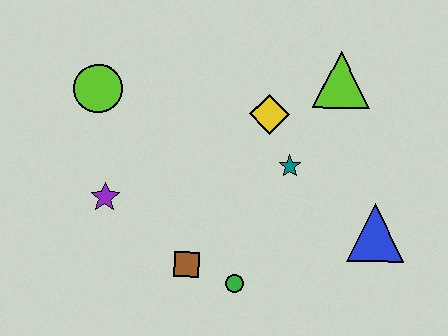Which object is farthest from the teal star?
The lime circle is farthest from the teal star.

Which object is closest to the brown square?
The green circle is closest to the brown square.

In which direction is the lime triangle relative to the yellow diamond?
The lime triangle is to the right of the yellow diamond.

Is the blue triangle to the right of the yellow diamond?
Yes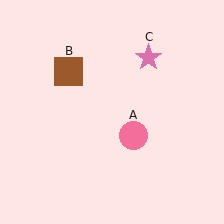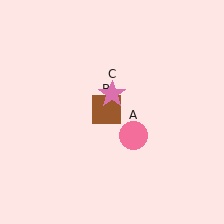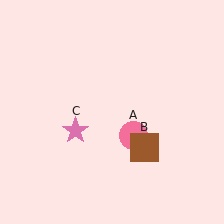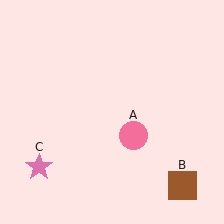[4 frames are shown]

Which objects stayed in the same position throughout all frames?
Pink circle (object A) remained stationary.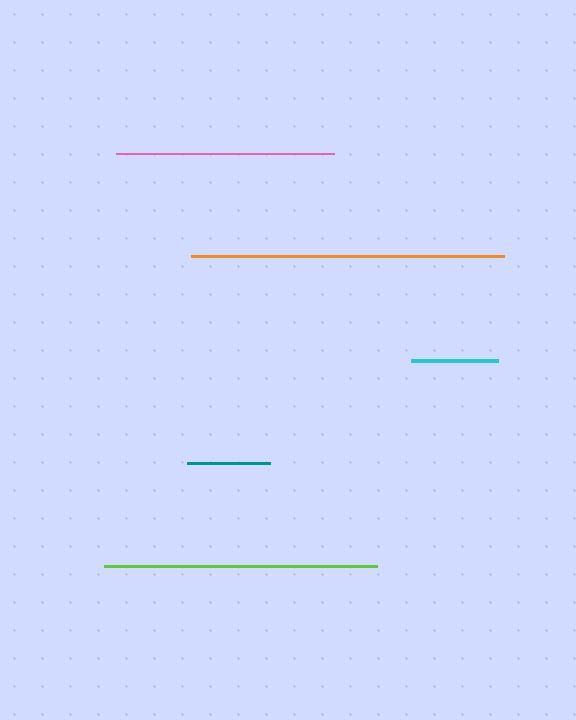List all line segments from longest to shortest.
From longest to shortest: orange, lime, pink, cyan, teal.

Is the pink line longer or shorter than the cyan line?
The pink line is longer than the cyan line.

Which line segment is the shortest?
The teal line is the shortest at approximately 83 pixels.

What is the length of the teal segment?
The teal segment is approximately 83 pixels long.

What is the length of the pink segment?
The pink segment is approximately 218 pixels long.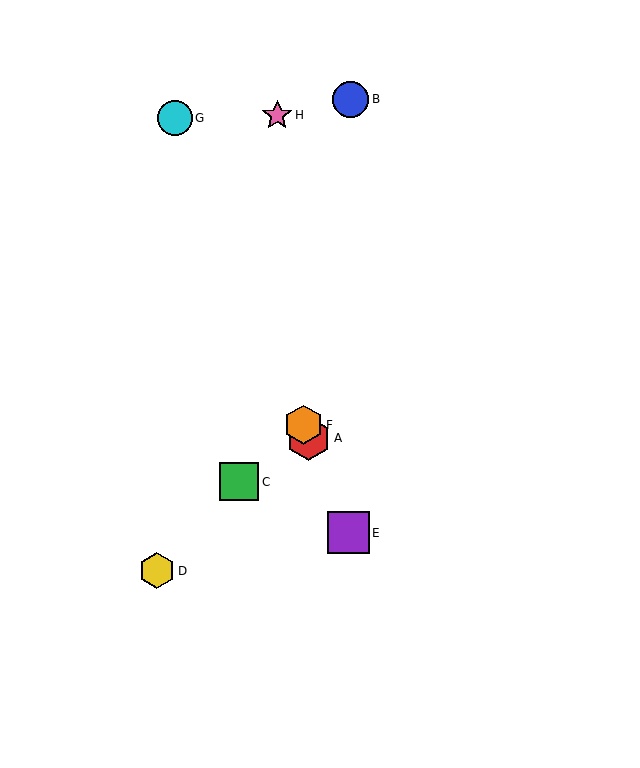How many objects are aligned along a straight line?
4 objects (A, E, F, G) are aligned along a straight line.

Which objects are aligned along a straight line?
Objects A, E, F, G are aligned along a straight line.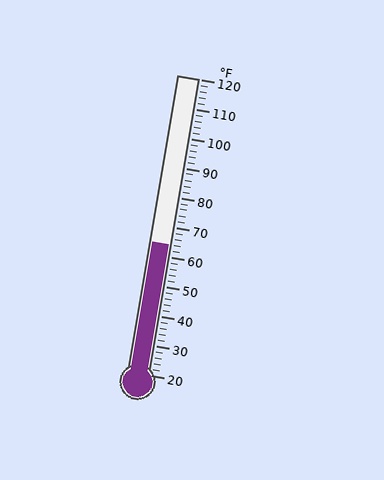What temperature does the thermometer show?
The thermometer shows approximately 64°F.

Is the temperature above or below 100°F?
The temperature is below 100°F.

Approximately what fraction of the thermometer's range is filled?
The thermometer is filled to approximately 45% of its range.